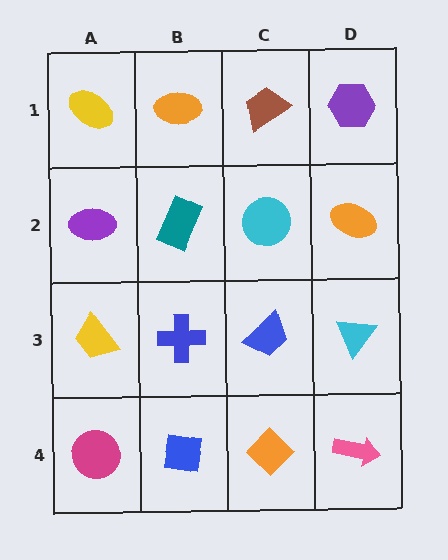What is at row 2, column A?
A purple ellipse.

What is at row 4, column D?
A pink arrow.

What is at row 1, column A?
A yellow ellipse.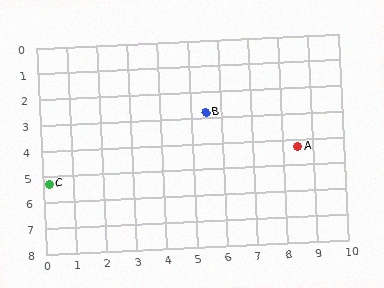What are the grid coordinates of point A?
Point A is at approximately (8.5, 4.3).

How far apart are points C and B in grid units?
Points C and B are about 5.9 grid units apart.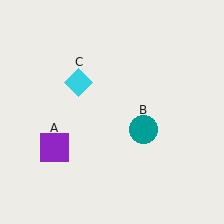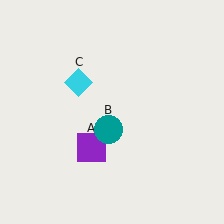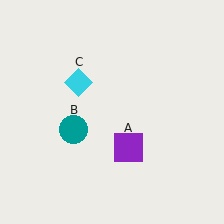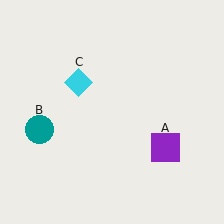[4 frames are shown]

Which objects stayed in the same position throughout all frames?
Cyan diamond (object C) remained stationary.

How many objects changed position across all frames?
2 objects changed position: purple square (object A), teal circle (object B).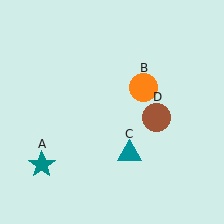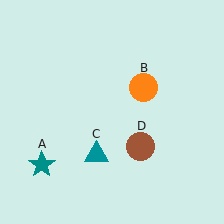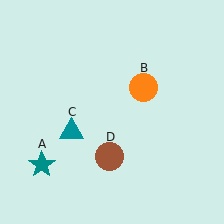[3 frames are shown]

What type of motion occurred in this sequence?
The teal triangle (object C), brown circle (object D) rotated clockwise around the center of the scene.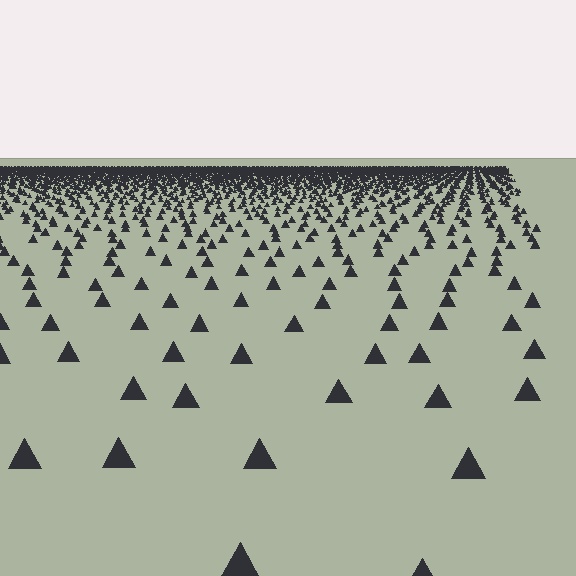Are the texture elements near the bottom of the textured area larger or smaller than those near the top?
Larger. Near the bottom, elements are closer to the viewer and appear at a bigger on-screen size.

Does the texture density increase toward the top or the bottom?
Density increases toward the top.